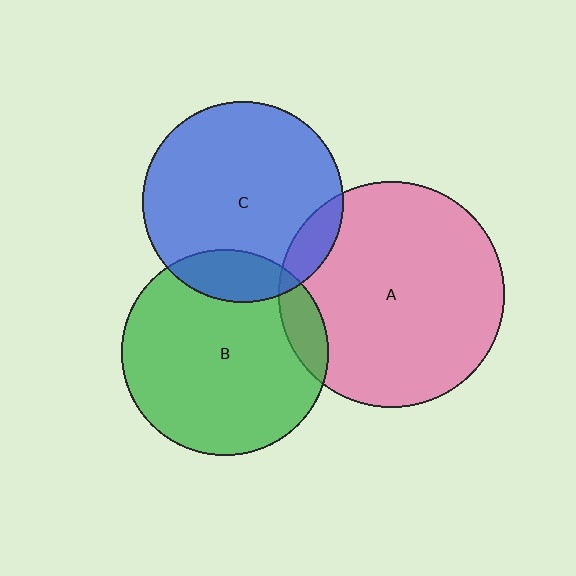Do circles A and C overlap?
Yes.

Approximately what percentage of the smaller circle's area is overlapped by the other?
Approximately 10%.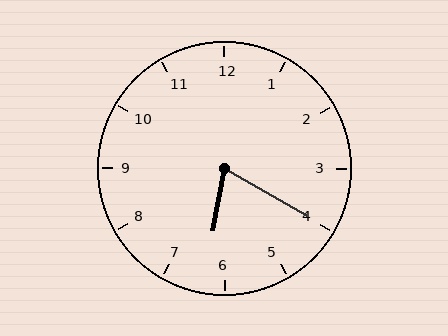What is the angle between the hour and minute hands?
Approximately 70 degrees.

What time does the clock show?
6:20.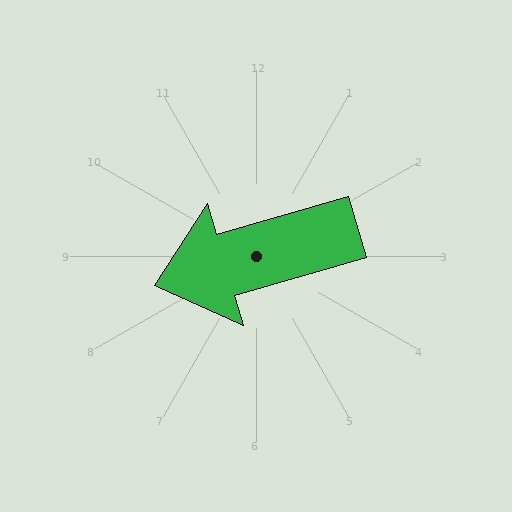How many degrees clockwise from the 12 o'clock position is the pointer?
Approximately 254 degrees.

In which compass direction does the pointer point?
West.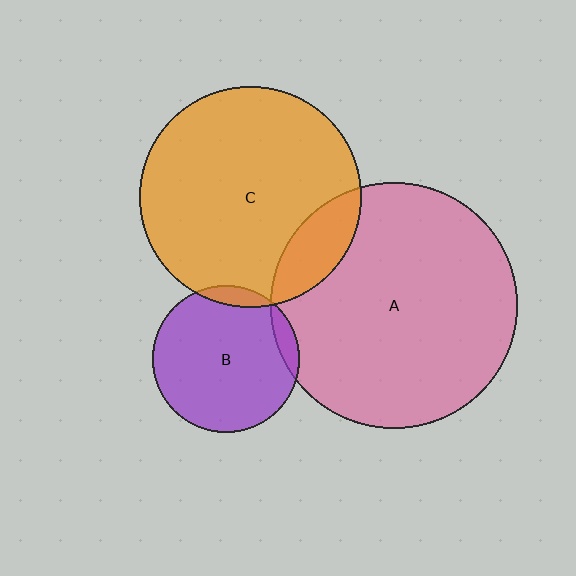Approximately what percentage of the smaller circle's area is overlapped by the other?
Approximately 5%.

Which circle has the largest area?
Circle A (pink).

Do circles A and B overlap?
Yes.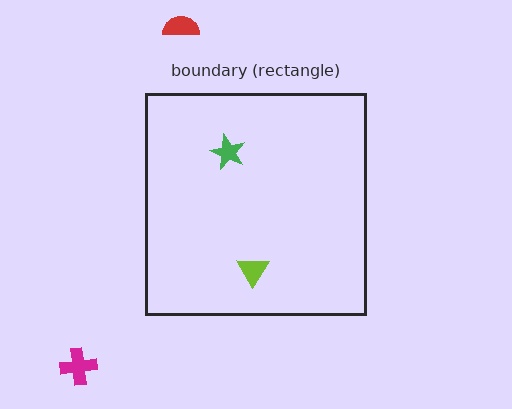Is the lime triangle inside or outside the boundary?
Inside.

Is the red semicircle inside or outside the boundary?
Outside.